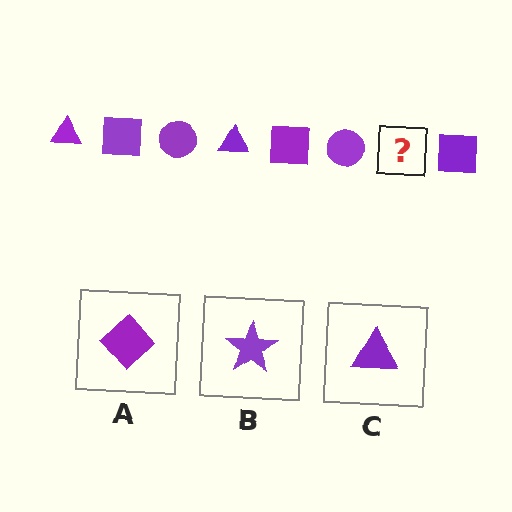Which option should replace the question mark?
Option C.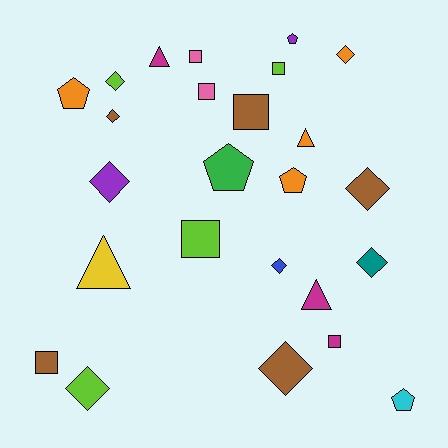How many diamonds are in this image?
There are 9 diamonds.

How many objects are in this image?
There are 25 objects.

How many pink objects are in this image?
There are 2 pink objects.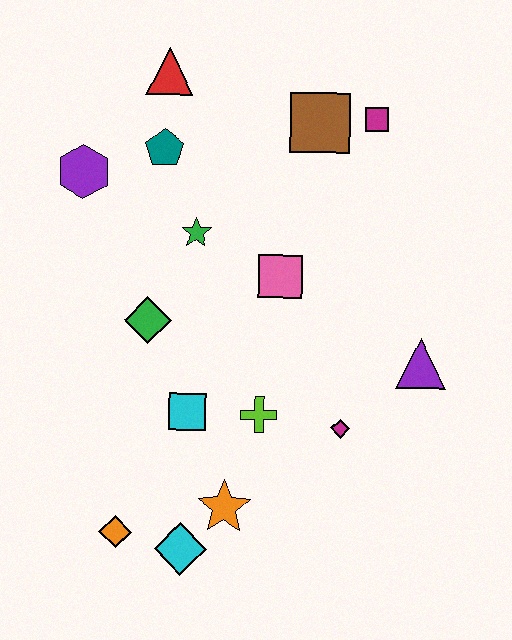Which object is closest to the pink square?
The green star is closest to the pink square.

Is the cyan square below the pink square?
Yes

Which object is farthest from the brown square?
The orange diamond is farthest from the brown square.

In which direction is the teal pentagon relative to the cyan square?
The teal pentagon is above the cyan square.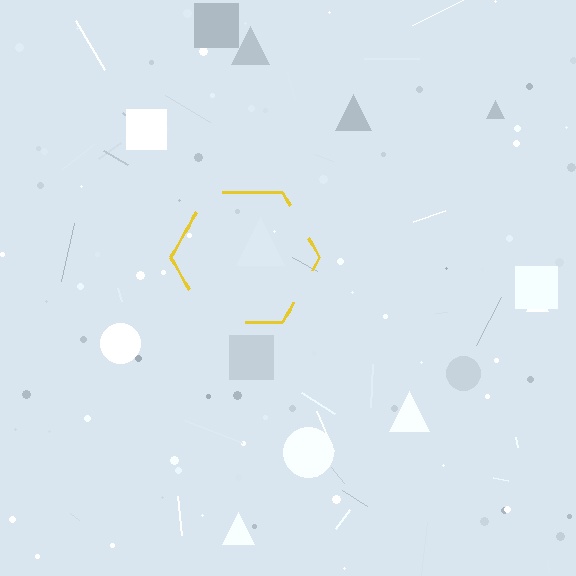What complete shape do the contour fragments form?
The contour fragments form a hexagon.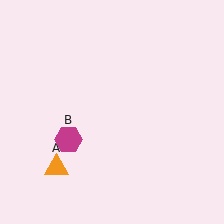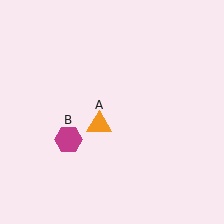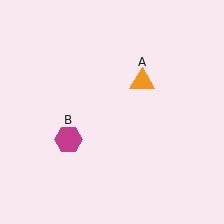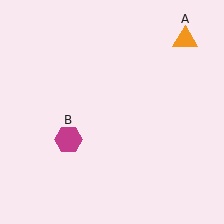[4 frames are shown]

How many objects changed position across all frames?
1 object changed position: orange triangle (object A).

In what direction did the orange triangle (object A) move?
The orange triangle (object A) moved up and to the right.